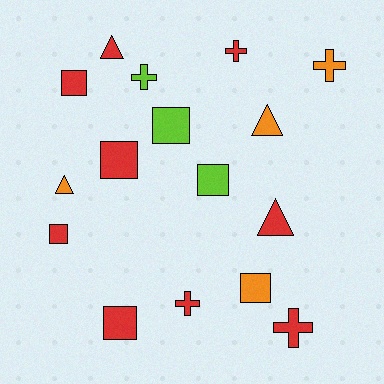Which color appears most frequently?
Red, with 9 objects.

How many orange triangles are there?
There are 2 orange triangles.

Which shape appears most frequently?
Square, with 7 objects.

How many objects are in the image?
There are 16 objects.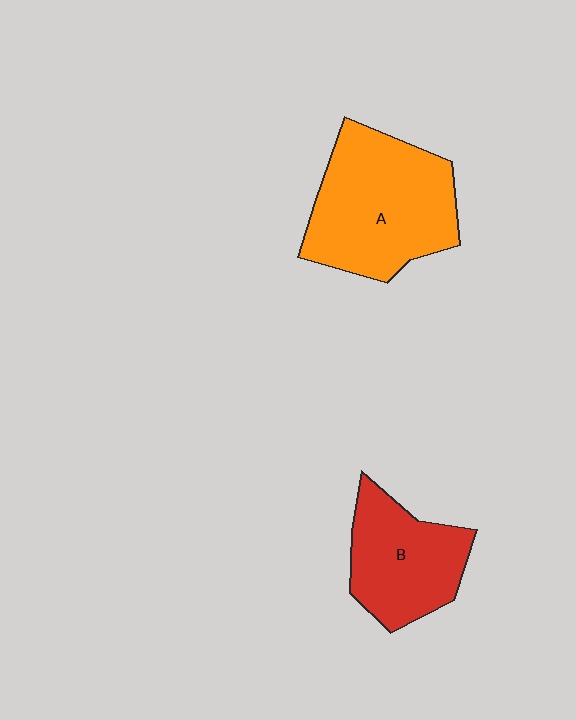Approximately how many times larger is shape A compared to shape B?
Approximately 1.5 times.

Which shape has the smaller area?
Shape B (red).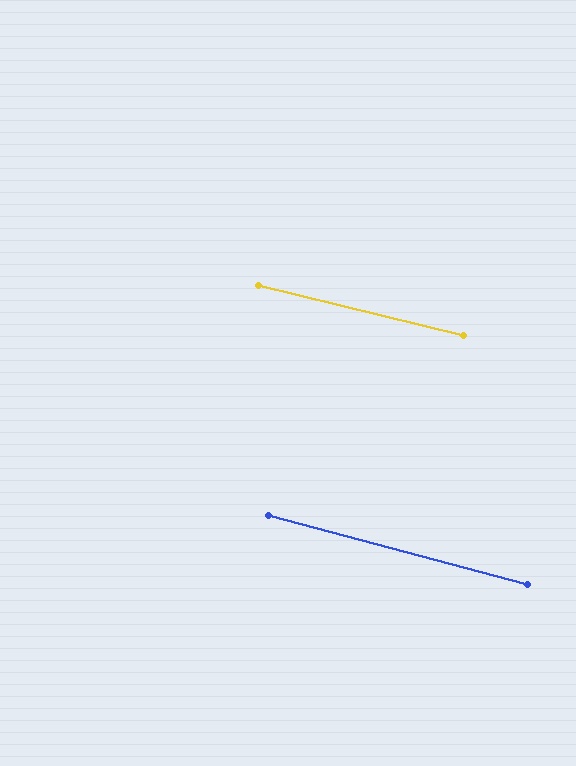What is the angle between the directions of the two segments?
Approximately 1 degree.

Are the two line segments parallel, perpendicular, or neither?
Parallel — their directions differ by only 1.0°.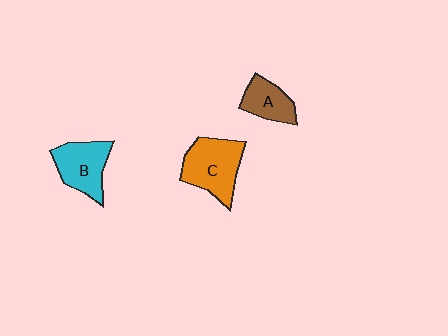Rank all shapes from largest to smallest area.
From largest to smallest: C (orange), B (cyan), A (brown).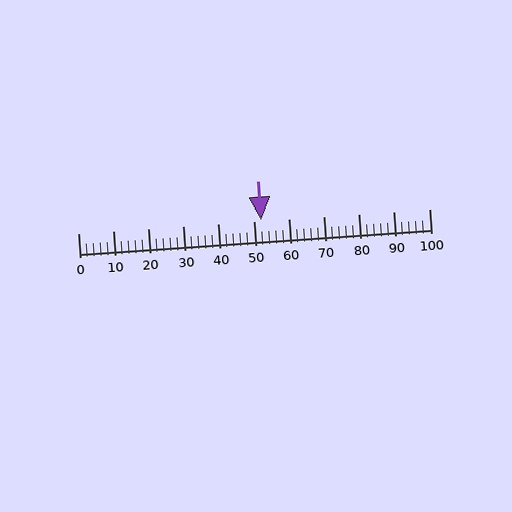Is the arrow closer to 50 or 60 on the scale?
The arrow is closer to 50.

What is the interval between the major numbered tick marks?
The major tick marks are spaced 10 units apart.